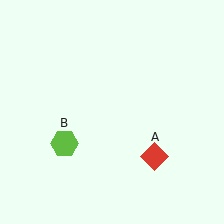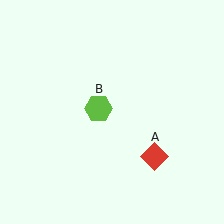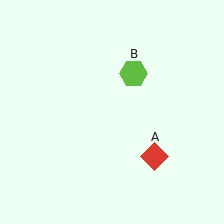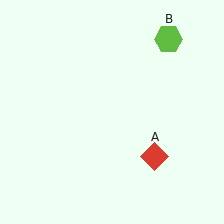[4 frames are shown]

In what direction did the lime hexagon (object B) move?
The lime hexagon (object B) moved up and to the right.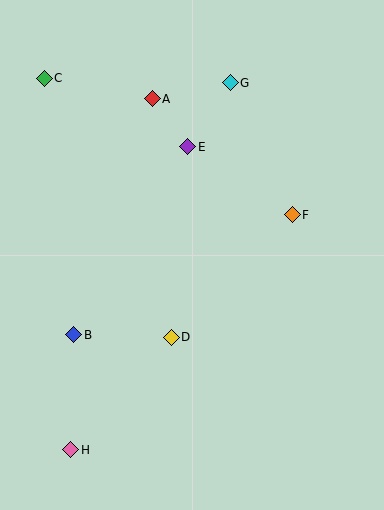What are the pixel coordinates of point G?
Point G is at (230, 83).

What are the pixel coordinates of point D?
Point D is at (171, 337).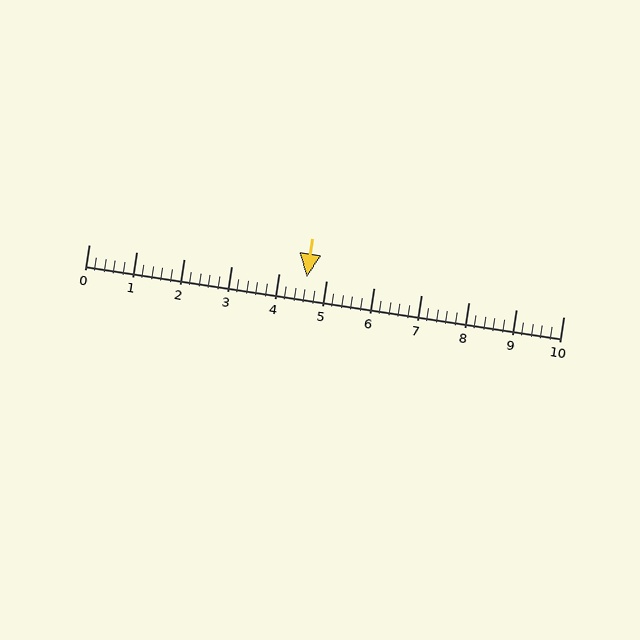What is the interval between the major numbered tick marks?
The major tick marks are spaced 1 units apart.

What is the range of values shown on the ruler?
The ruler shows values from 0 to 10.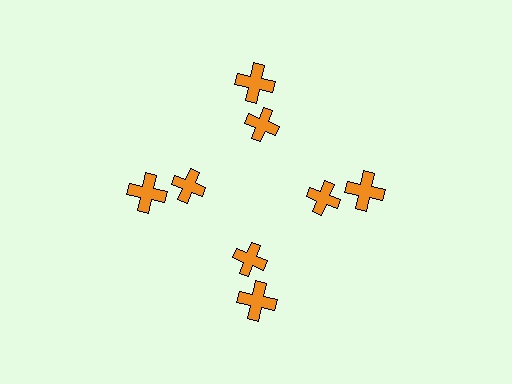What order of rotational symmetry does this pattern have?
This pattern has 4-fold rotational symmetry.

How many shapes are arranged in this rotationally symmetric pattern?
There are 8 shapes, arranged in 4 groups of 2.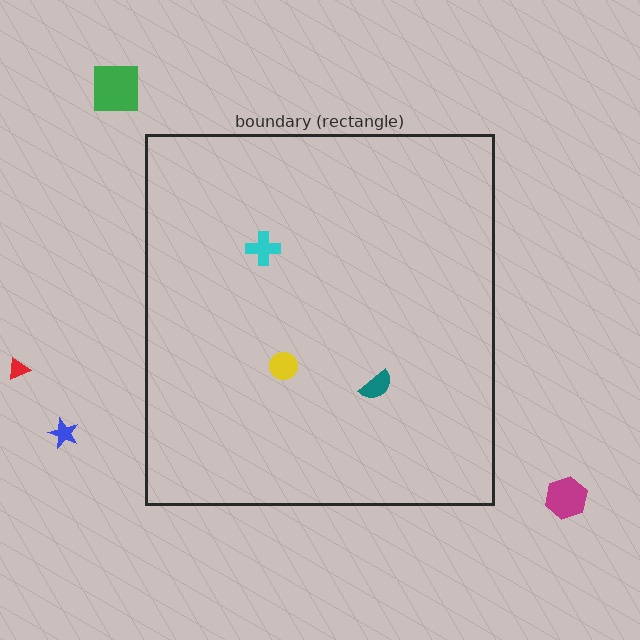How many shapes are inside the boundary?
3 inside, 4 outside.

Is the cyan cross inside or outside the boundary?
Inside.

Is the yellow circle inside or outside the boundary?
Inside.